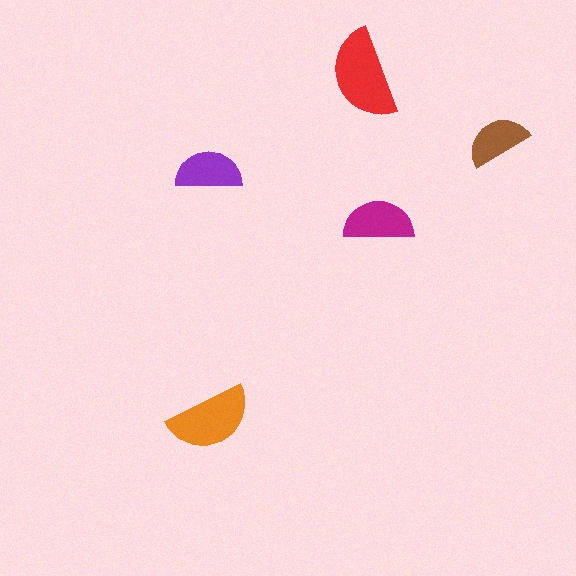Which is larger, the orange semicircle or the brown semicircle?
The orange one.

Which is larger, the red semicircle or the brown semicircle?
The red one.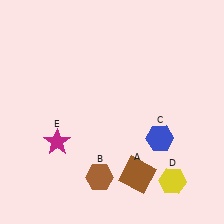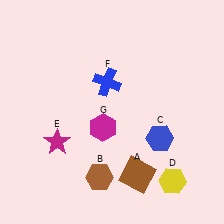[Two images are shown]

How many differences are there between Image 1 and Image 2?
There are 2 differences between the two images.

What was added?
A blue cross (F), a magenta hexagon (G) were added in Image 2.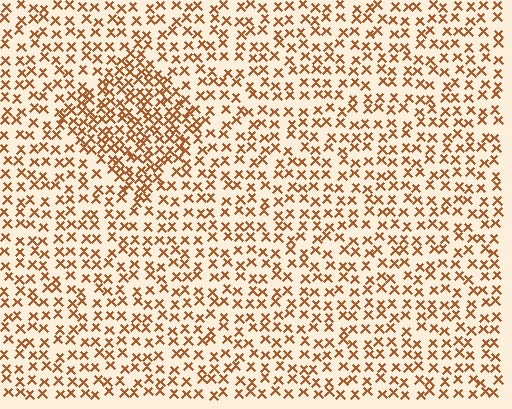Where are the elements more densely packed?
The elements are more densely packed inside the diamond boundary.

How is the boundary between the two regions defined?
The boundary is defined by a change in element density (approximately 1.8x ratio). All elements are the same color, size, and shape.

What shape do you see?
I see a diamond.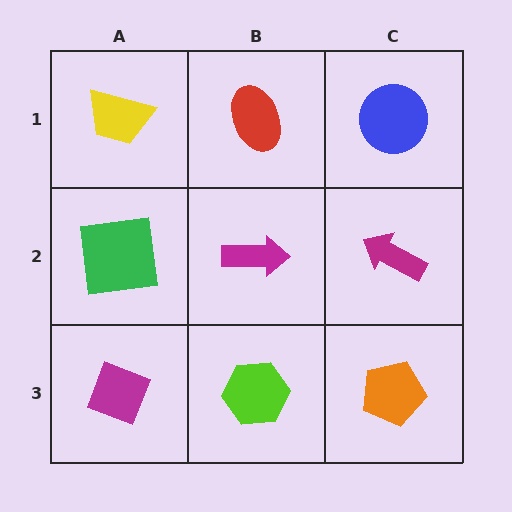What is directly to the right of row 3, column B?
An orange pentagon.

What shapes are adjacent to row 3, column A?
A green square (row 2, column A), a lime hexagon (row 3, column B).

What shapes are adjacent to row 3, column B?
A magenta arrow (row 2, column B), a magenta diamond (row 3, column A), an orange pentagon (row 3, column C).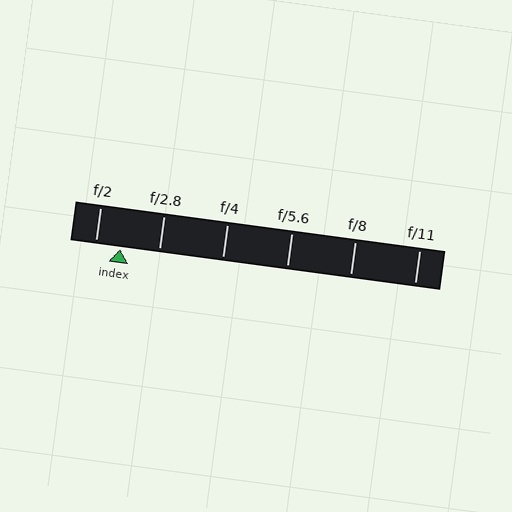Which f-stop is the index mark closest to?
The index mark is closest to f/2.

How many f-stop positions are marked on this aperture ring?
There are 6 f-stop positions marked.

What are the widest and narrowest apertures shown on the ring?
The widest aperture shown is f/2 and the narrowest is f/11.